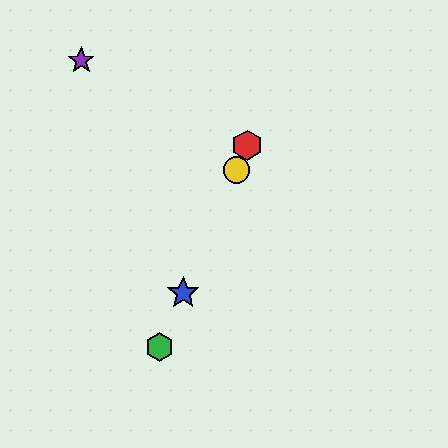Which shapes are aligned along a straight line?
The red hexagon, the blue star, the green hexagon, the yellow circle are aligned along a straight line.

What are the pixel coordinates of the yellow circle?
The yellow circle is at (236, 170).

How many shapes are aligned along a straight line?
4 shapes (the red hexagon, the blue star, the green hexagon, the yellow circle) are aligned along a straight line.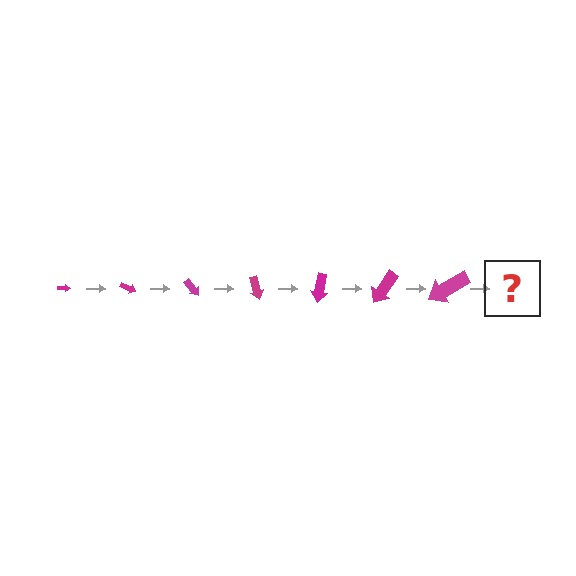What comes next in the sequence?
The next element should be an arrow, larger than the previous one and rotated 175 degrees from the start.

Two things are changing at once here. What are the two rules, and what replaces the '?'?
The two rules are that the arrow grows larger each step and it rotates 25 degrees each step. The '?' should be an arrow, larger than the previous one and rotated 175 degrees from the start.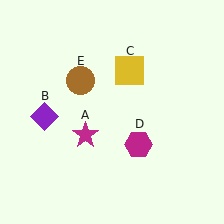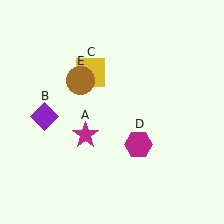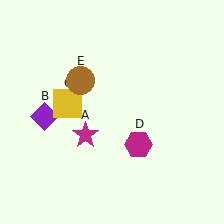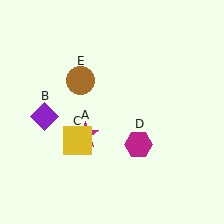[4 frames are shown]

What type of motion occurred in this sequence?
The yellow square (object C) rotated counterclockwise around the center of the scene.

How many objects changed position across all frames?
1 object changed position: yellow square (object C).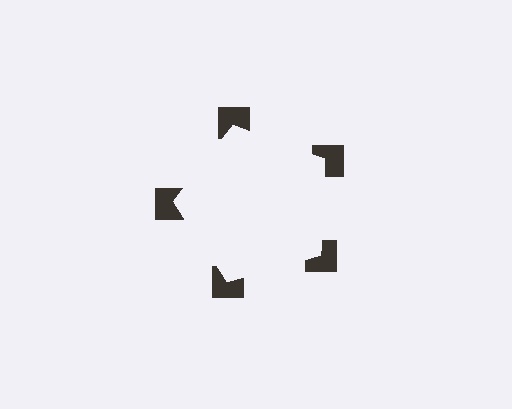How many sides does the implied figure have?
5 sides.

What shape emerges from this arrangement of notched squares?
An illusory pentagon — its edges are inferred from the aligned wedge cuts in the notched squares, not physically drawn.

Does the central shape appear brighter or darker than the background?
It typically appears slightly brighter than the background, even though no actual brightness change is drawn.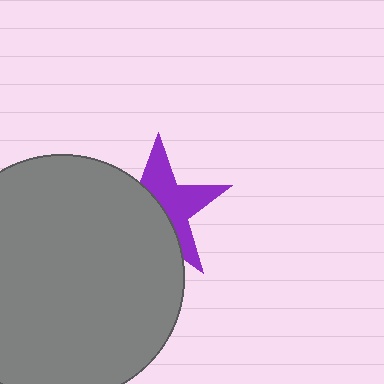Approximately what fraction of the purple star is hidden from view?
Roughly 51% of the purple star is hidden behind the gray circle.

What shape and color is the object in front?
The object in front is a gray circle.